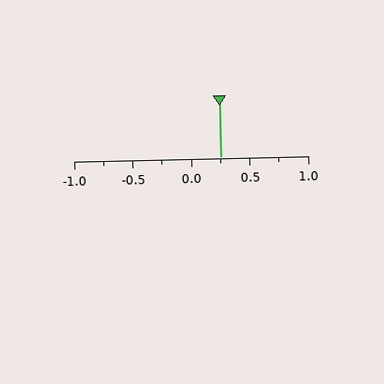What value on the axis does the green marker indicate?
The marker indicates approximately 0.25.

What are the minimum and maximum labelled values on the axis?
The axis runs from -1.0 to 1.0.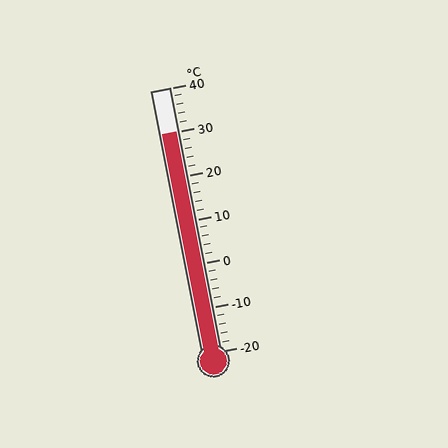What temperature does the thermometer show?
The thermometer shows approximately 30°C.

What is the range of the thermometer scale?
The thermometer scale ranges from -20°C to 40°C.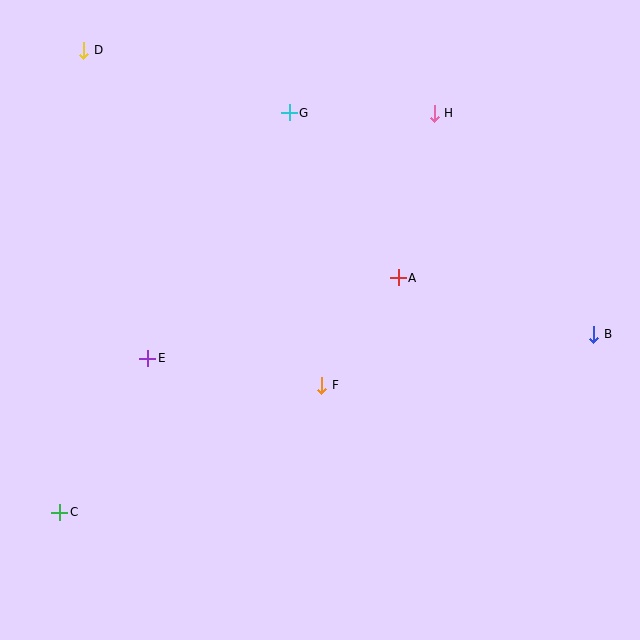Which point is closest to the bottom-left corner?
Point C is closest to the bottom-left corner.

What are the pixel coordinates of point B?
Point B is at (594, 334).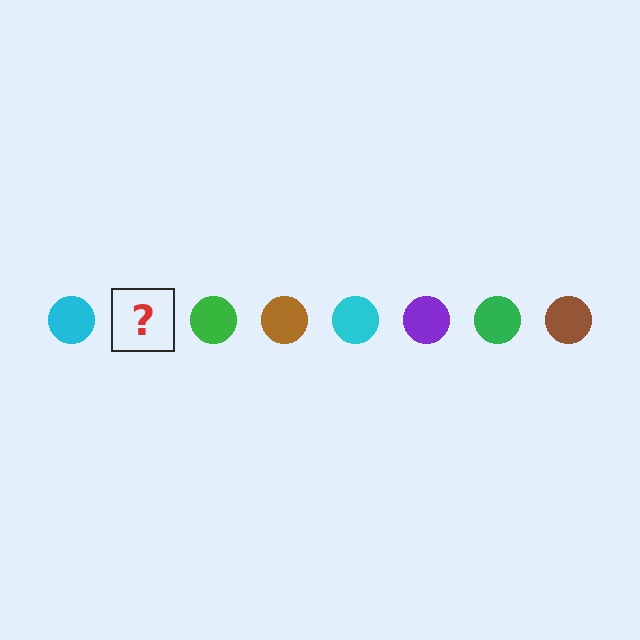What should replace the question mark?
The question mark should be replaced with a purple circle.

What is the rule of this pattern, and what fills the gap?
The rule is that the pattern cycles through cyan, purple, green, brown circles. The gap should be filled with a purple circle.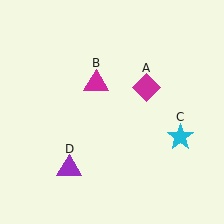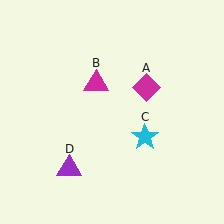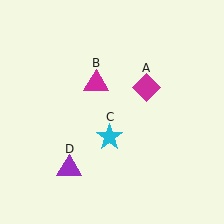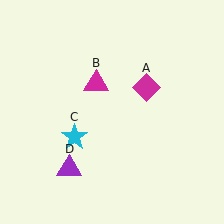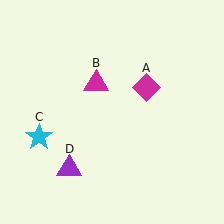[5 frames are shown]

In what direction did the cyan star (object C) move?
The cyan star (object C) moved left.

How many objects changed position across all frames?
1 object changed position: cyan star (object C).